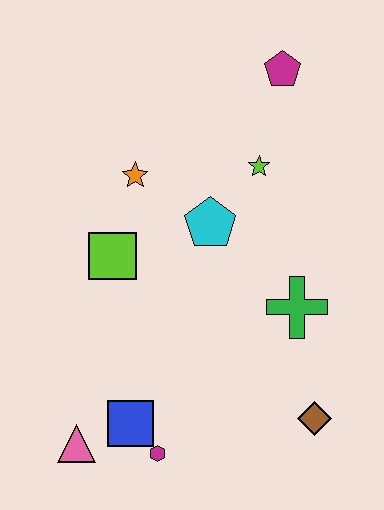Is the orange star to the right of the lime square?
Yes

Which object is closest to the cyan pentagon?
The lime star is closest to the cyan pentagon.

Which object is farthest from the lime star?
The pink triangle is farthest from the lime star.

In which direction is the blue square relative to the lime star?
The blue square is below the lime star.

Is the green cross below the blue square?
No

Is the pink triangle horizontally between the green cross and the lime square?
No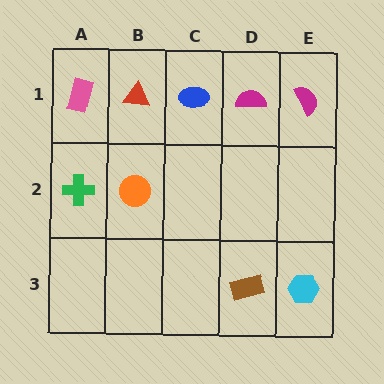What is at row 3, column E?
A cyan hexagon.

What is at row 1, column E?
A magenta semicircle.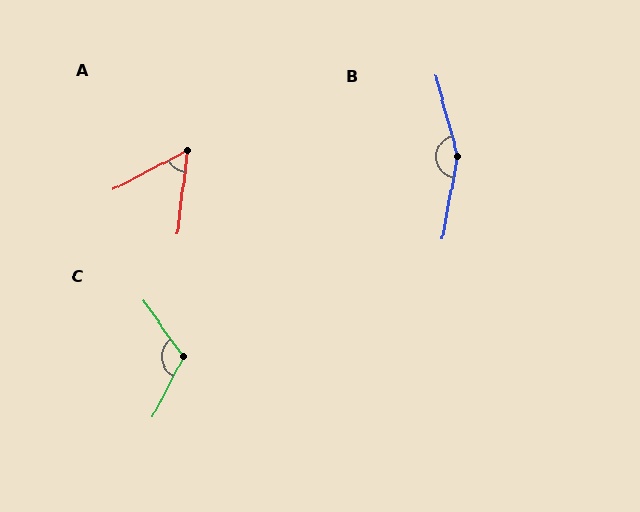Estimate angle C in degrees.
Approximately 117 degrees.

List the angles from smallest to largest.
A (55°), C (117°), B (154°).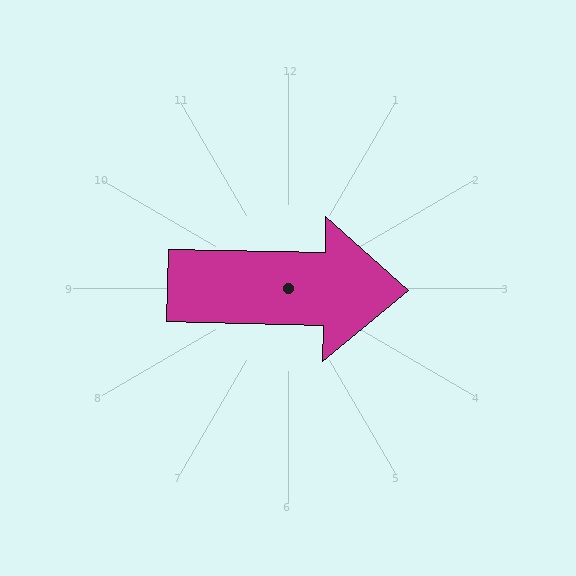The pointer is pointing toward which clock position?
Roughly 3 o'clock.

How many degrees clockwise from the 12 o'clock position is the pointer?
Approximately 91 degrees.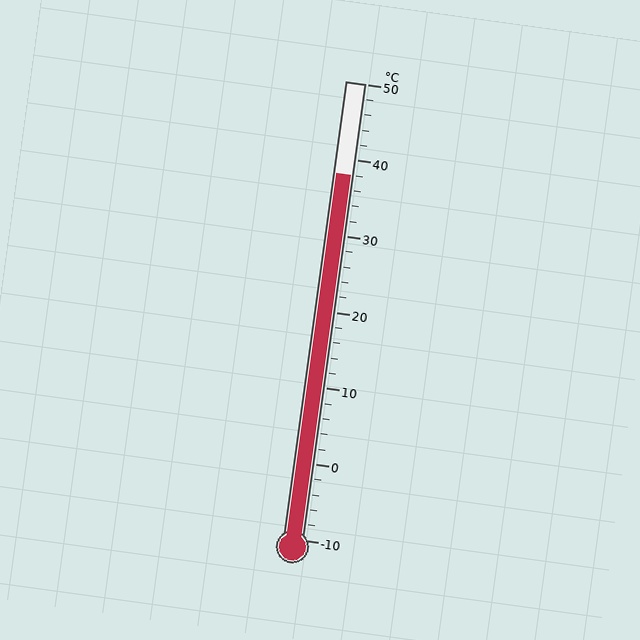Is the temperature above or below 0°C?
The temperature is above 0°C.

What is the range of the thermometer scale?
The thermometer scale ranges from -10°C to 50°C.